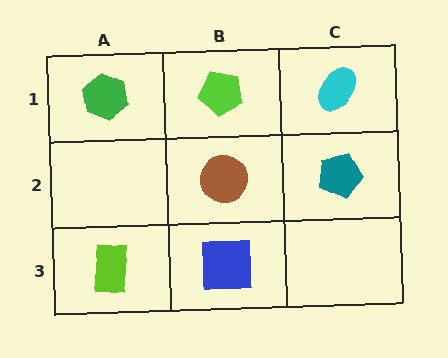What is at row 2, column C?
A teal pentagon.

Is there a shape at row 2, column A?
No, that cell is empty.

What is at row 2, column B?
A brown circle.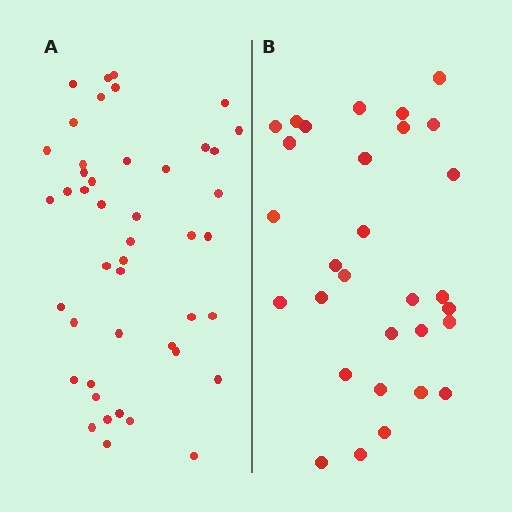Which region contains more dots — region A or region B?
Region A (the left region) has more dots.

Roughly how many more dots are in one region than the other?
Region A has approximately 15 more dots than region B.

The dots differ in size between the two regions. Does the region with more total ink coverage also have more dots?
No. Region B has more total ink coverage because its dots are larger, but region A actually contains more individual dots. Total area can be misleading — the number of items is what matters here.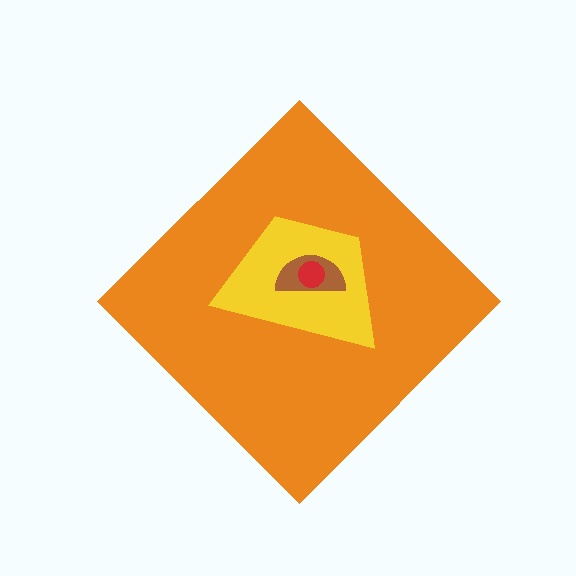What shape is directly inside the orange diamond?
The yellow trapezoid.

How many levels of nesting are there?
4.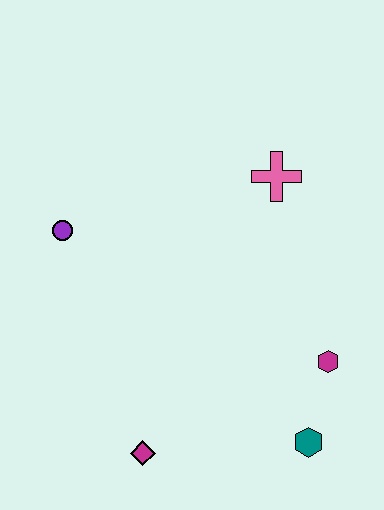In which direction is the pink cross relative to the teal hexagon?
The pink cross is above the teal hexagon.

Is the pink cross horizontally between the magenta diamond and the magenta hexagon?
Yes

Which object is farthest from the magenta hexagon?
The purple circle is farthest from the magenta hexagon.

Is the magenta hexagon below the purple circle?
Yes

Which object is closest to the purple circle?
The pink cross is closest to the purple circle.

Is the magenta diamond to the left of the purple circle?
No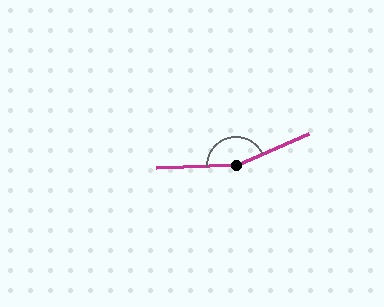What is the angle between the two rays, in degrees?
Approximately 158 degrees.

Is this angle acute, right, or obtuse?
It is obtuse.